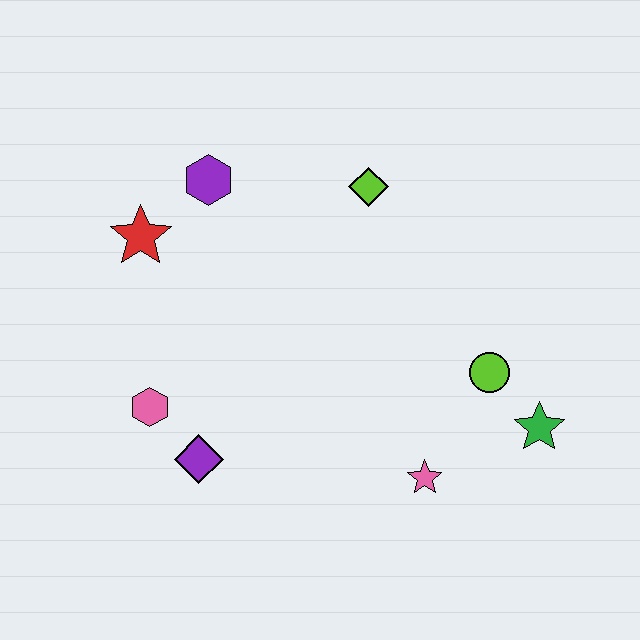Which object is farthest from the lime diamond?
The purple diamond is farthest from the lime diamond.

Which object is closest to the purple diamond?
The pink hexagon is closest to the purple diamond.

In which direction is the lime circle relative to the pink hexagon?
The lime circle is to the right of the pink hexagon.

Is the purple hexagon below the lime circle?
No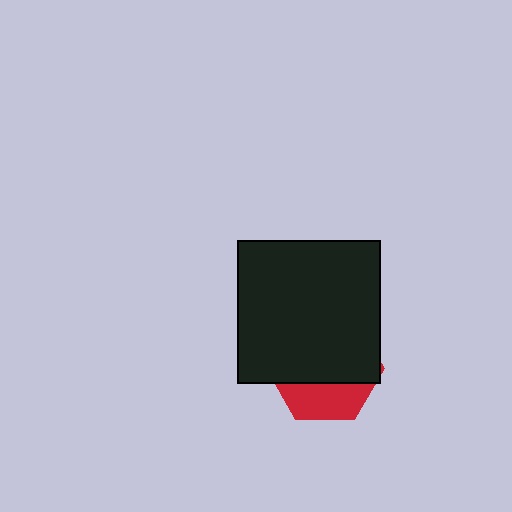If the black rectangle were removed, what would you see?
You would see the complete red hexagon.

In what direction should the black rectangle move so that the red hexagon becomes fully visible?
The black rectangle should move up. That is the shortest direction to clear the overlap and leave the red hexagon fully visible.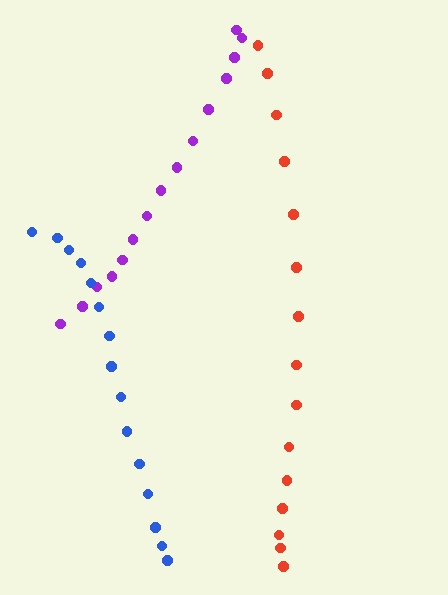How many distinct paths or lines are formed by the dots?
There are 3 distinct paths.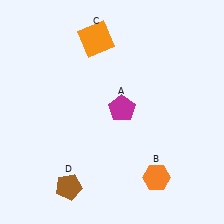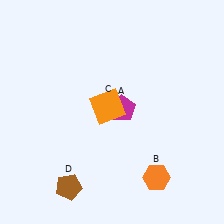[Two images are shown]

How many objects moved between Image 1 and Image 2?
1 object moved between the two images.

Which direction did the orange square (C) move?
The orange square (C) moved down.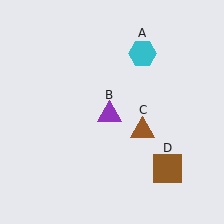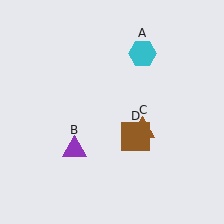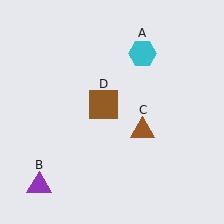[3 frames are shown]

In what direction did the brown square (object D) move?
The brown square (object D) moved up and to the left.